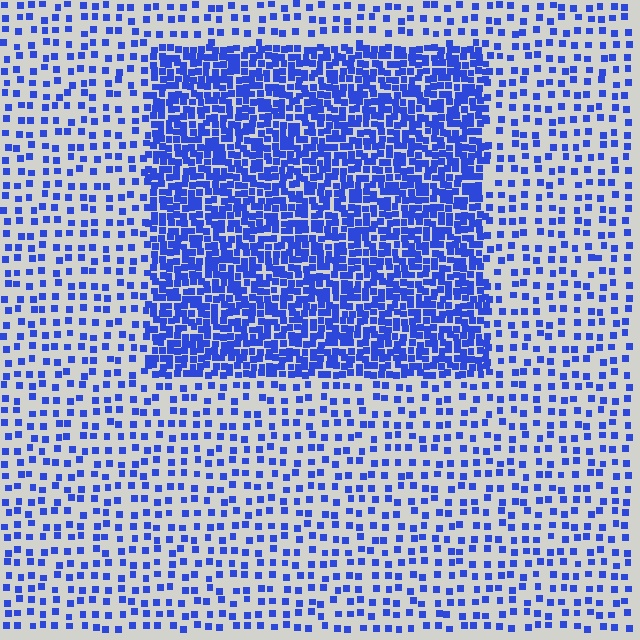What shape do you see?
I see a rectangle.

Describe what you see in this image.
The image contains small blue elements arranged at two different densities. A rectangle-shaped region is visible where the elements are more densely packed than the surrounding area.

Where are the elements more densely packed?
The elements are more densely packed inside the rectangle boundary.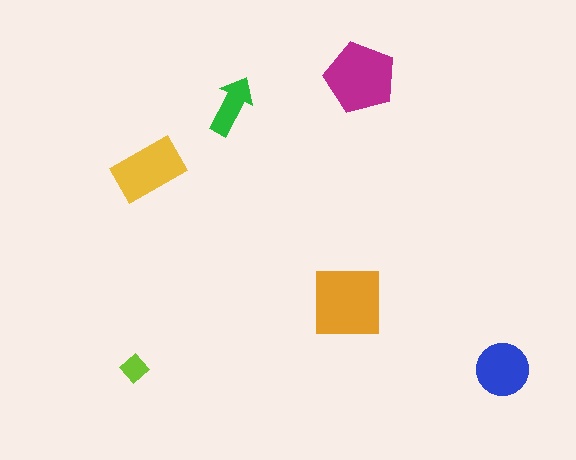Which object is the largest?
The orange square.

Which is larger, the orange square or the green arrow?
The orange square.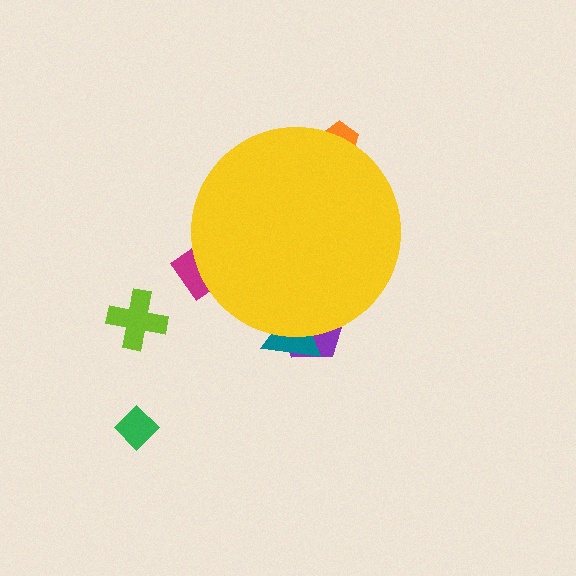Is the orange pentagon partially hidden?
Yes, the orange pentagon is partially hidden behind the yellow circle.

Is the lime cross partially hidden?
No, the lime cross is fully visible.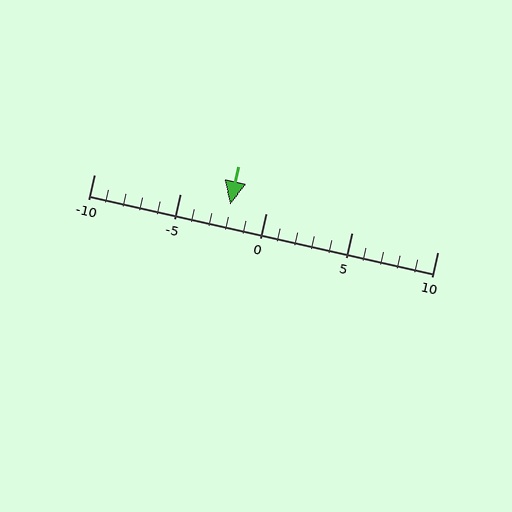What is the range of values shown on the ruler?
The ruler shows values from -10 to 10.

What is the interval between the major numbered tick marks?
The major tick marks are spaced 5 units apart.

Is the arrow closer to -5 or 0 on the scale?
The arrow is closer to 0.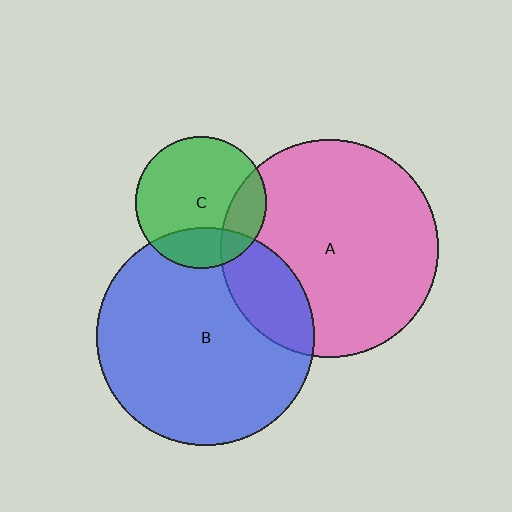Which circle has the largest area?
Circle B (blue).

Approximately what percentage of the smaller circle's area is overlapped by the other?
Approximately 20%.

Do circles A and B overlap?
Yes.